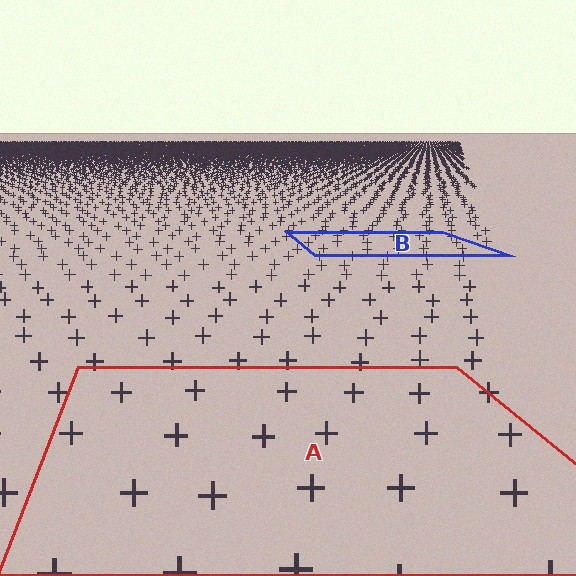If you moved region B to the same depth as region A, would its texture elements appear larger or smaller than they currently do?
They would appear larger. At a closer depth, the same texture elements are projected at a bigger on-screen size.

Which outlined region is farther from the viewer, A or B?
Region B is farther from the viewer — the texture elements inside it appear smaller and more densely packed.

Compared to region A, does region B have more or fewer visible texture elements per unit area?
Region B has more texture elements per unit area — they are packed more densely because it is farther away.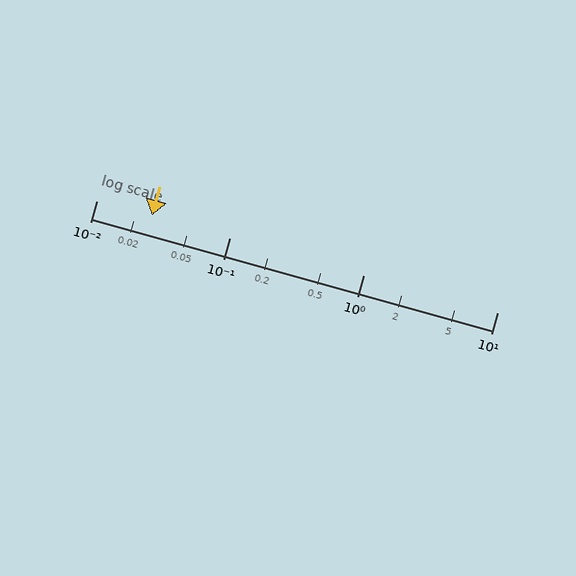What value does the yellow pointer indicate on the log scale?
The pointer indicates approximately 0.026.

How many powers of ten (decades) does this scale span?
The scale spans 3 decades, from 0.01 to 10.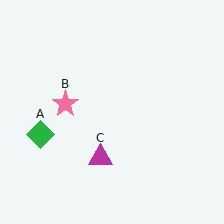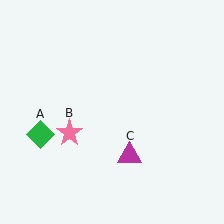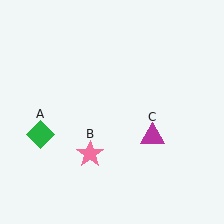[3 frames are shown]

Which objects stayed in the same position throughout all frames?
Green diamond (object A) remained stationary.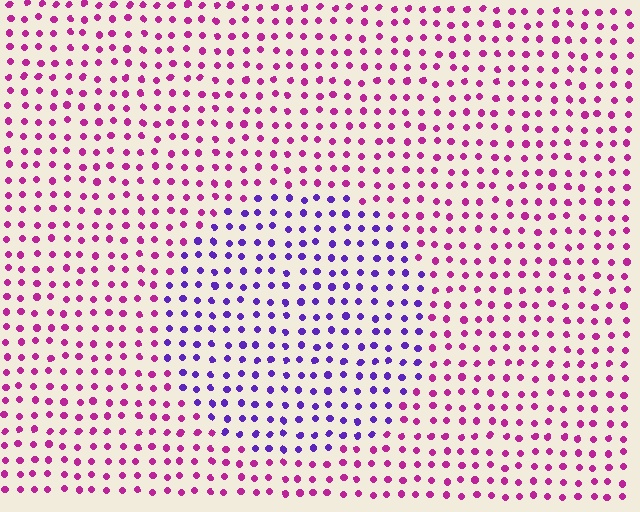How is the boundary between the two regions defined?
The boundary is defined purely by a slight shift in hue (about 51 degrees). Spacing, size, and orientation are identical on both sides.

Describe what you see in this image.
The image is filled with small magenta elements in a uniform arrangement. A circle-shaped region is visible where the elements are tinted to a slightly different hue, forming a subtle color boundary.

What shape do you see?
I see a circle.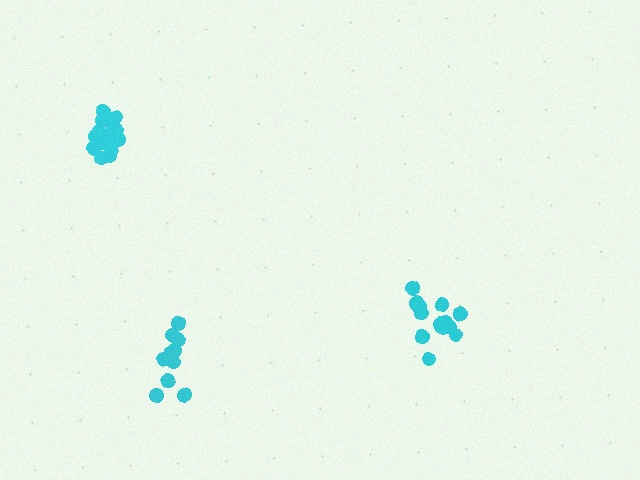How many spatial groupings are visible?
There are 3 spatial groupings.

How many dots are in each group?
Group 1: 13 dots, Group 2: 10 dots, Group 3: 14 dots (37 total).